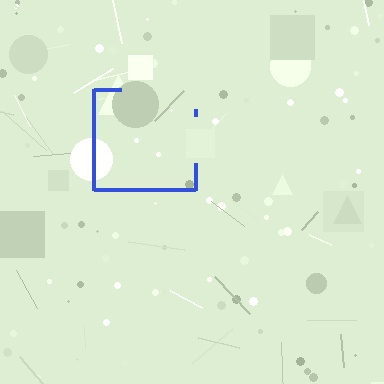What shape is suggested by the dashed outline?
The dashed outline suggests a square.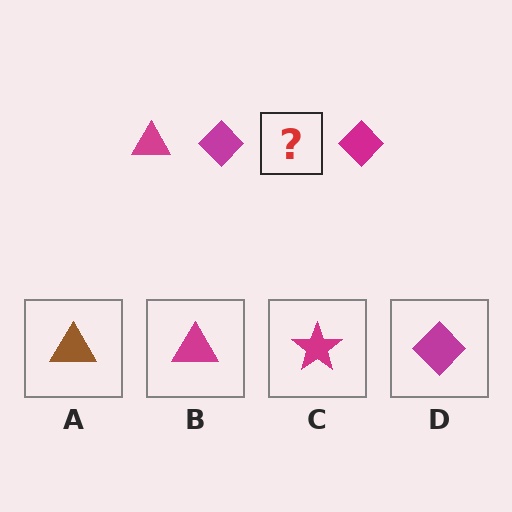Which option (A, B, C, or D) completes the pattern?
B.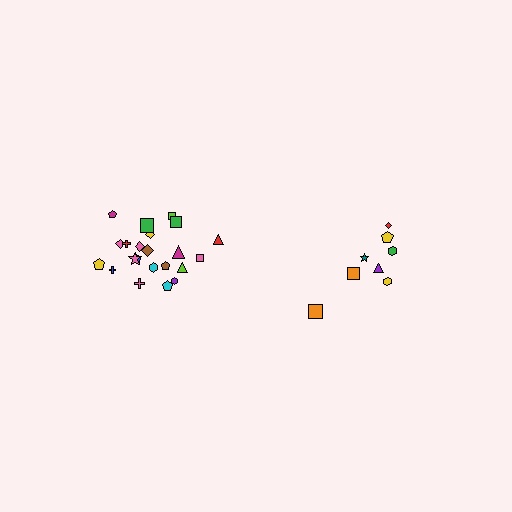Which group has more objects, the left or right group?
The left group.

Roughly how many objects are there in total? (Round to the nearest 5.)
Roughly 30 objects in total.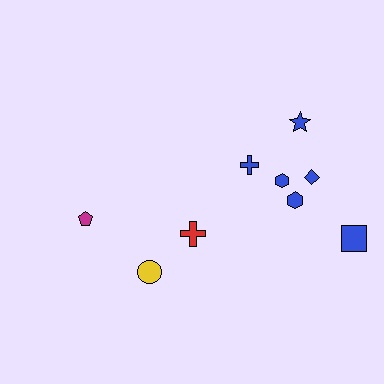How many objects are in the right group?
There are 6 objects.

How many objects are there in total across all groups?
There are 9 objects.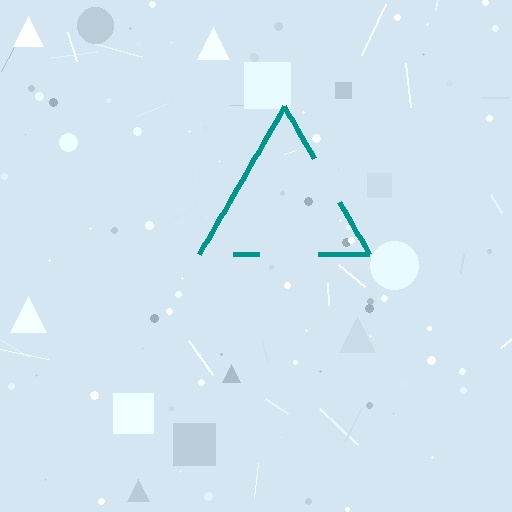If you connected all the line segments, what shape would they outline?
They would outline a triangle.